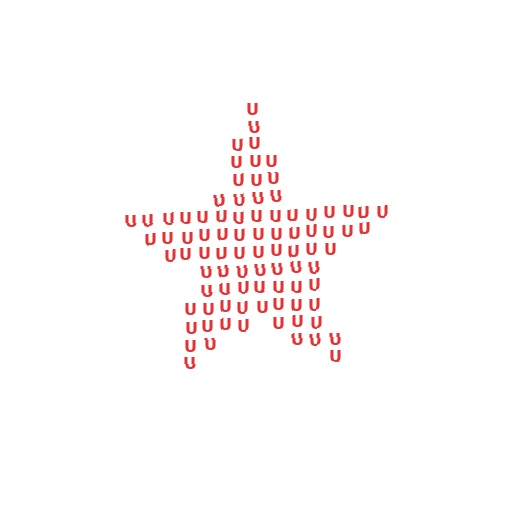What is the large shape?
The large shape is a star.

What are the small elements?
The small elements are letter U's.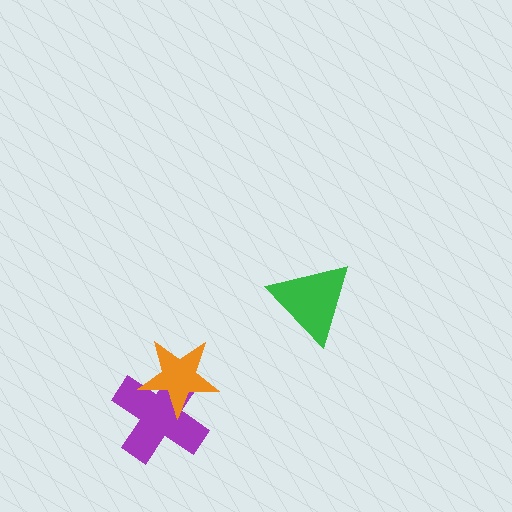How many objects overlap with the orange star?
1 object overlaps with the orange star.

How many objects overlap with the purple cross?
1 object overlaps with the purple cross.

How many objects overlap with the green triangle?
0 objects overlap with the green triangle.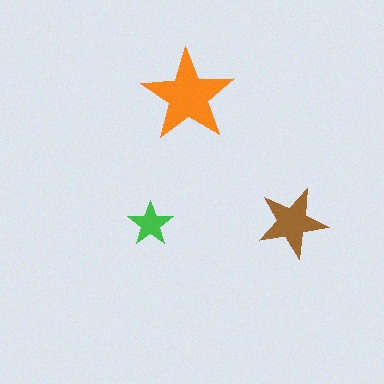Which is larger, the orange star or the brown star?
The orange one.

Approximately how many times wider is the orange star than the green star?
About 2 times wider.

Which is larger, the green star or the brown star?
The brown one.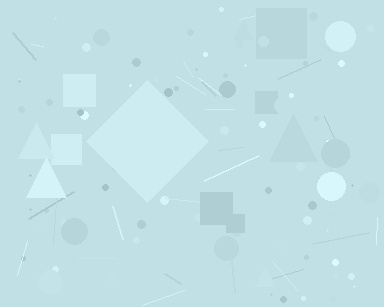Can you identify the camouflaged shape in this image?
The camouflaged shape is a diamond.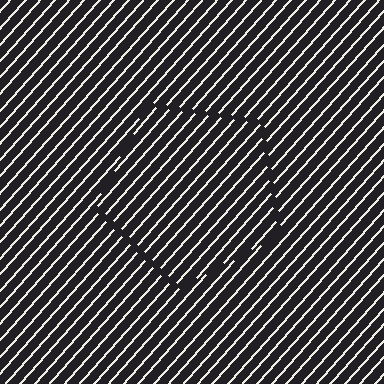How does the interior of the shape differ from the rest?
The interior of the shape contains the same grating, shifted by half a period — the contour is defined by the phase discontinuity where line-ends from the inner and outer gratings abut.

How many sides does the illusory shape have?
5 sides — the line-ends trace a pentagon.